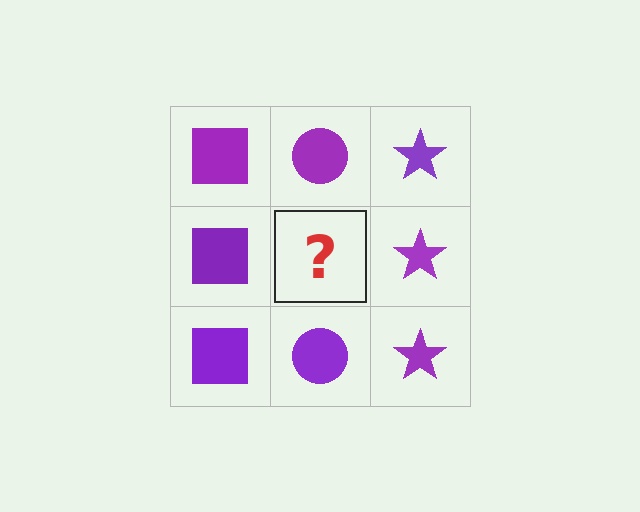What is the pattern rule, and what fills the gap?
The rule is that each column has a consistent shape. The gap should be filled with a purple circle.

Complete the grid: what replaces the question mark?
The question mark should be replaced with a purple circle.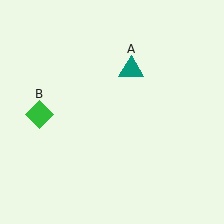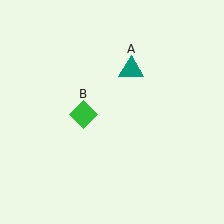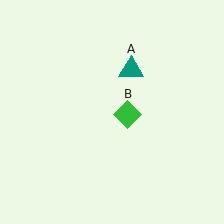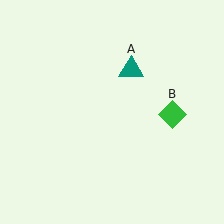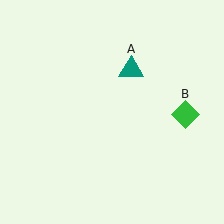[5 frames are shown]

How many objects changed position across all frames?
1 object changed position: green diamond (object B).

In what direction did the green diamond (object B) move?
The green diamond (object B) moved right.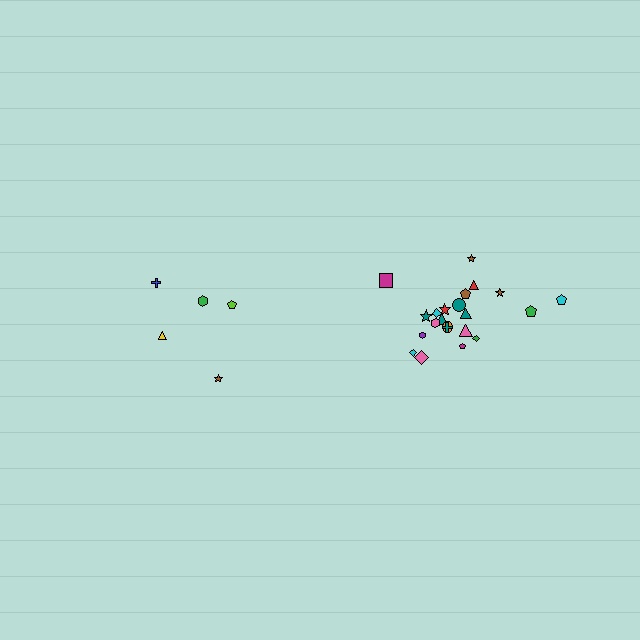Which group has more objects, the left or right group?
The right group.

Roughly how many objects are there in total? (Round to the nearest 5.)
Roughly 25 objects in total.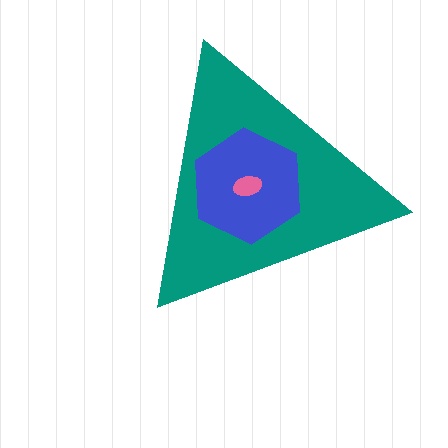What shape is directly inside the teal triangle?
The blue hexagon.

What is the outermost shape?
The teal triangle.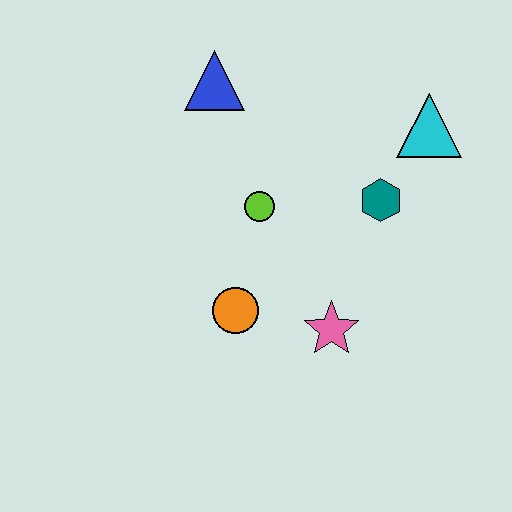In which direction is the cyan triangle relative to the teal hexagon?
The cyan triangle is above the teal hexagon.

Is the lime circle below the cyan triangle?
Yes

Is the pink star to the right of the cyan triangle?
No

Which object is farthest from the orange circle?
The cyan triangle is farthest from the orange circle.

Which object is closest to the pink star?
The orange circle is closest to the pink star.